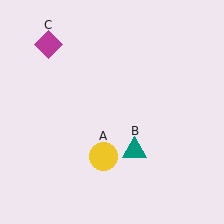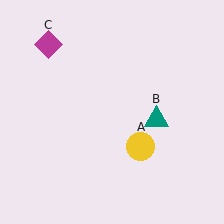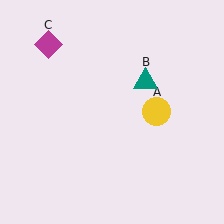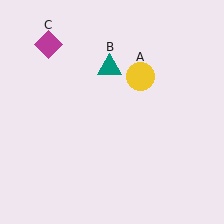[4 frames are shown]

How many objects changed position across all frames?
2 objects changed position: yellow circle (object A), teal triangle (object B).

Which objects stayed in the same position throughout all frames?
Magenta diamond (object C) remained stationary.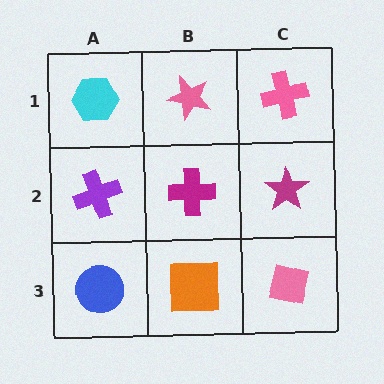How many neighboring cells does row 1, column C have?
2.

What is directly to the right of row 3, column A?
An orange square.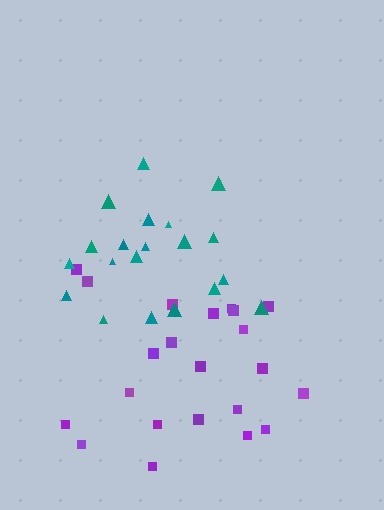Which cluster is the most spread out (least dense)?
Purple.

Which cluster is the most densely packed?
Teal.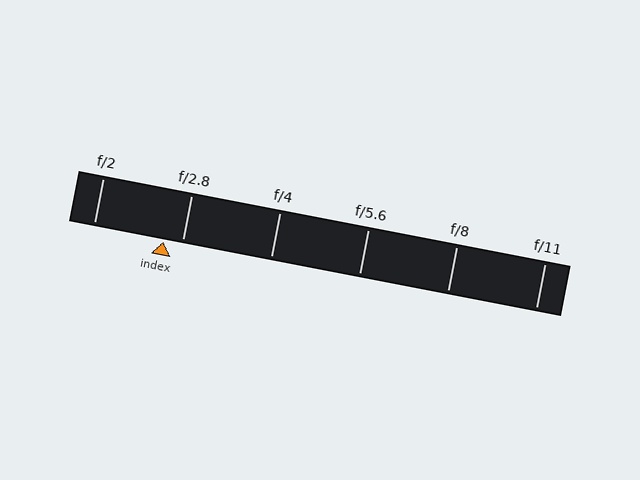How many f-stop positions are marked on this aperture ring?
There are 6 f-stop positions marked.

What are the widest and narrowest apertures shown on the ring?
The widest aperture shown is f/2 and the narrowest is f/11.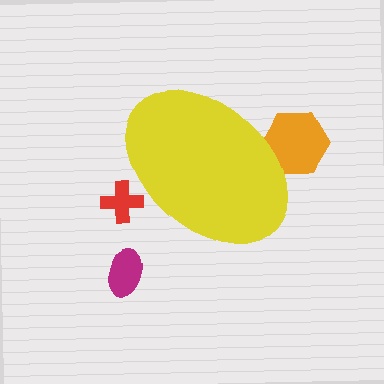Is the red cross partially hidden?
Yes, the red cross is partially hidden behind the yellow ellipse.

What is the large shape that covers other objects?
A yellow ellipse.